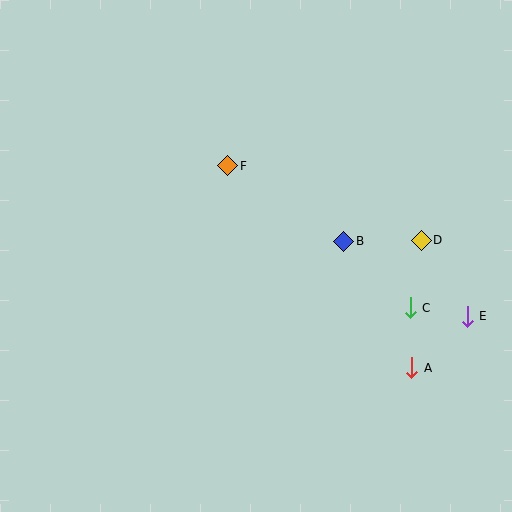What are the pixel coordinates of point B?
Point B is at (344, 241).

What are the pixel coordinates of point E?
Point E is at (467, 316).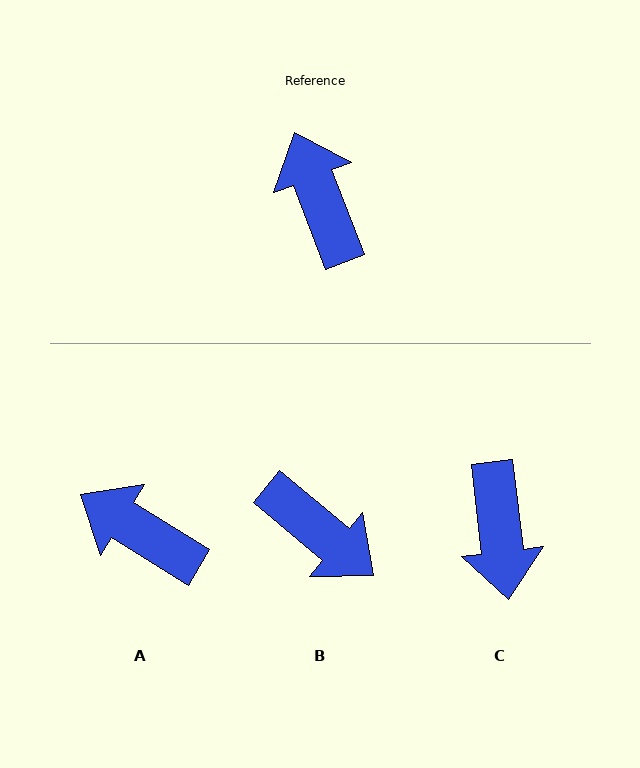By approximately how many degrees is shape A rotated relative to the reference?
Approximately 37 degrees counter-clockwise.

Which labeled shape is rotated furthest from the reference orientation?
C, about 165 degrees away.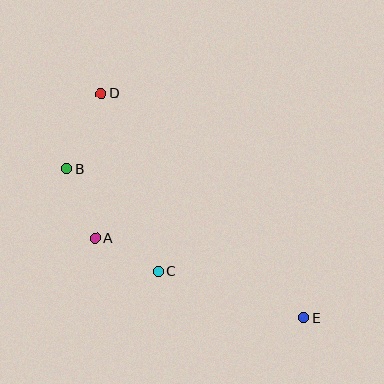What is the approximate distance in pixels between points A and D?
The distance between A and D is approximately 145 pixels.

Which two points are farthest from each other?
Points D and E are farthest from each other.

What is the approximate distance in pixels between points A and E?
The distance between A and E is approximately 223 pixels.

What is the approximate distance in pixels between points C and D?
The distance between C and D is approximately 187 pixels.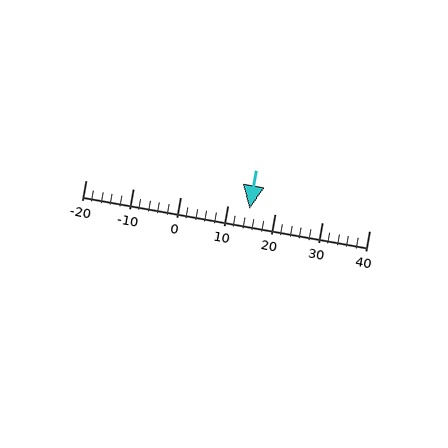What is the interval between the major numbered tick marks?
The major tick marks are spaced 10 units apart.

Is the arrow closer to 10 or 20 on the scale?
The arrow is closer to 10.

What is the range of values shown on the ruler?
The ruler shows values from -20 to 40.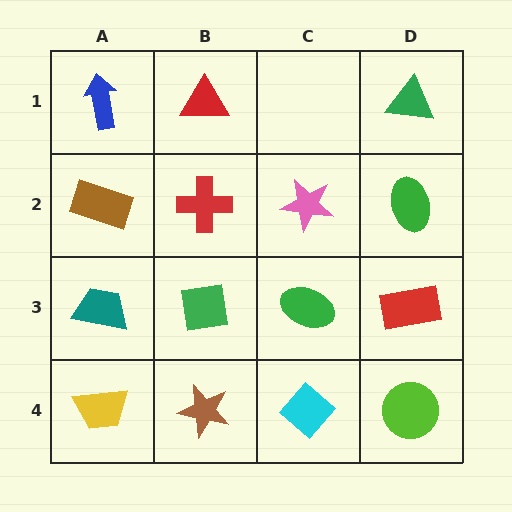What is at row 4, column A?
A yellow trapezoid.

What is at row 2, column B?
A red cross.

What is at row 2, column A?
A brown rectangle.